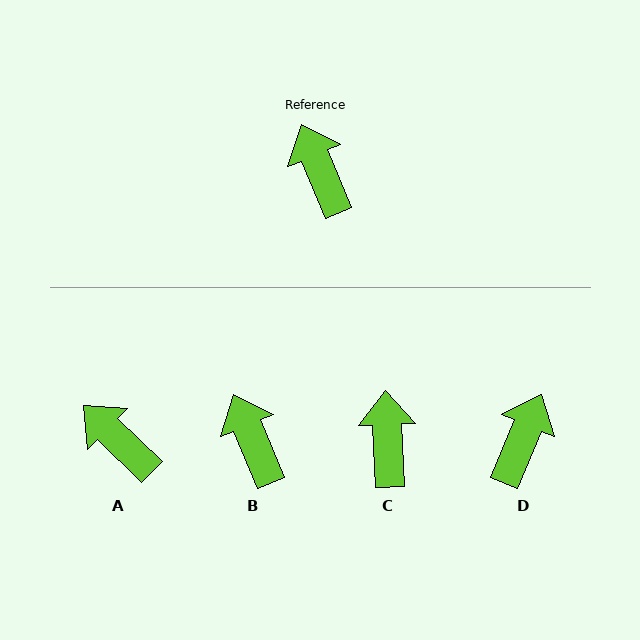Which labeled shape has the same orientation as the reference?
B.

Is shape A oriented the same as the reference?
No, it is off by about 23 degrees.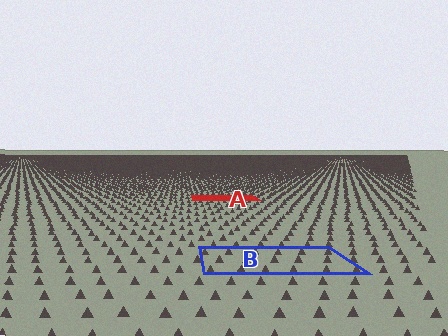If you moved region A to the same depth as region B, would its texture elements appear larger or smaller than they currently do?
They would appear larger. At a closer depth, the same texture elements are projected at a bigger on-screen size.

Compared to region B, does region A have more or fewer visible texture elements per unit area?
Region A has more texture elements per unit area — they are packed more densely because it is farther away.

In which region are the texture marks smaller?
The texture marks are smaller in region A, because it is farther away.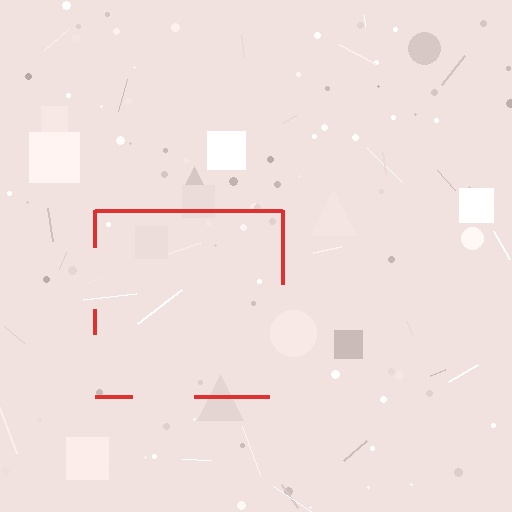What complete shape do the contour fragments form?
The contour fragments form a square.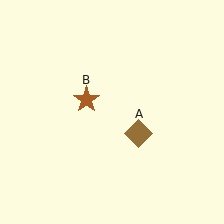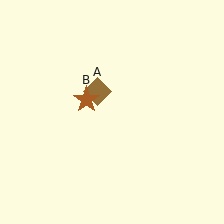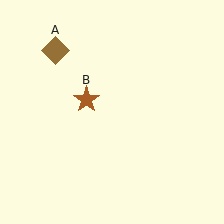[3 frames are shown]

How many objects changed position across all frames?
1 object changed position: brown diamond (object A).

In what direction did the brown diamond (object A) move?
The brown diamond (object A) moved up and to the left.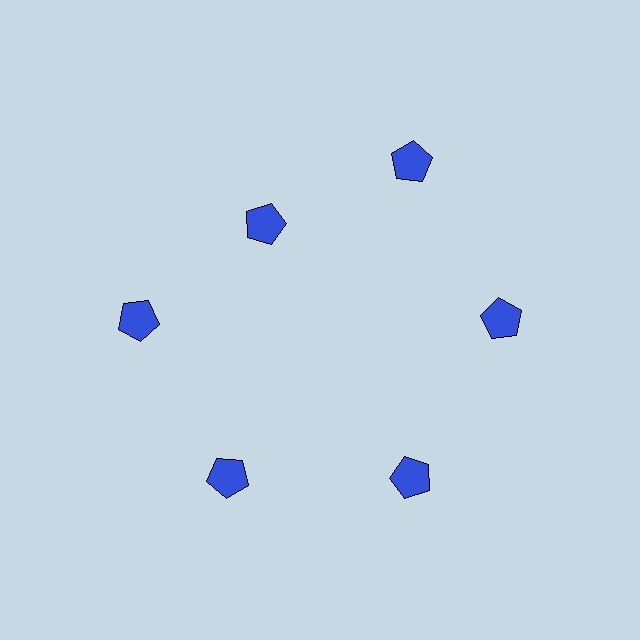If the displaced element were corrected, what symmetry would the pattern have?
It would have 6-fold rotational symmetry — the pattern would map onto itself every 60 degrees.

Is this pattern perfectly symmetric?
No. The 6 blue pentagons are arranged in a ring, but one element near the 11 o'clock position is pulled inward toward the center, breaking the 6-fold rotational symmetry.